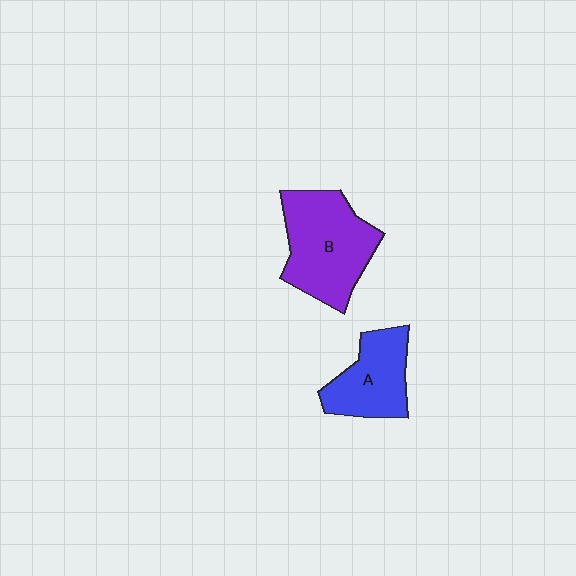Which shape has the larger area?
Shape B (purple).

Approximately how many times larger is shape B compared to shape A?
Approximately 1.4 times.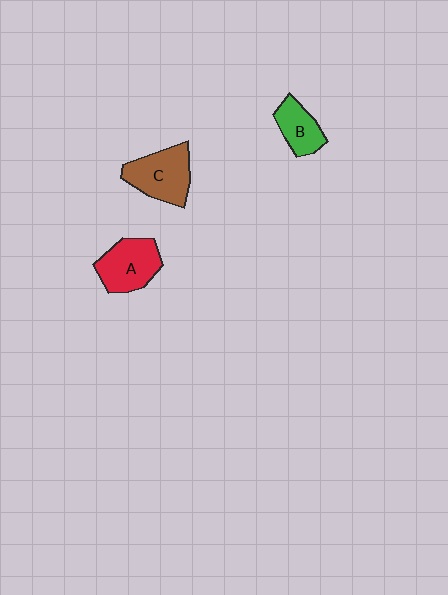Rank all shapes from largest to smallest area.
From largest to smallest: C (brown), A (red), B (green).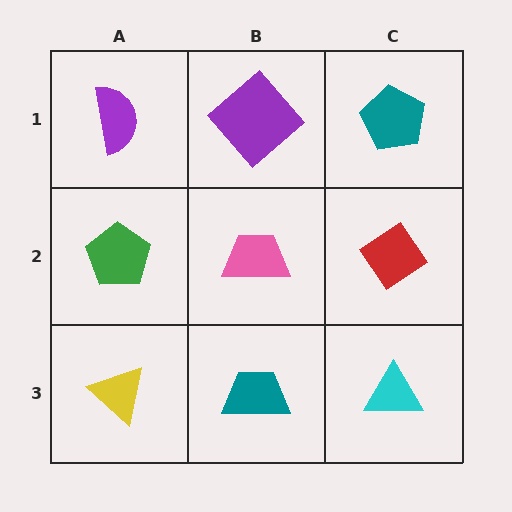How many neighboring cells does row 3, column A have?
2.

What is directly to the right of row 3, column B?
A cyan triangle.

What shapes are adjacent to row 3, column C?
A red diamond (row 2, column C), a teal trapezoid (row 3, column B).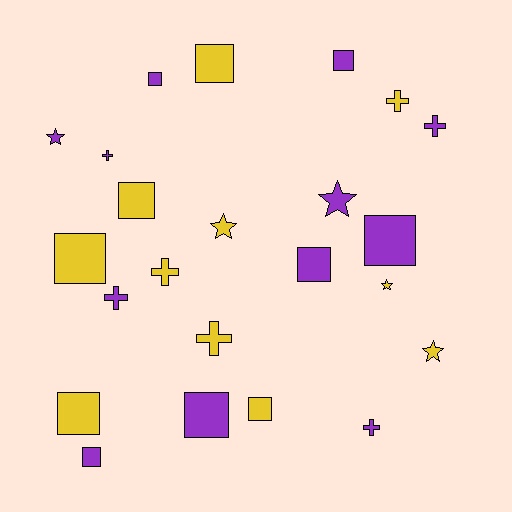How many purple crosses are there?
There are 4 purple crosses.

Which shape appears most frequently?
Square, with 11 objects.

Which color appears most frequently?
Purple, with 12 objects.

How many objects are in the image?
There are 23 objects.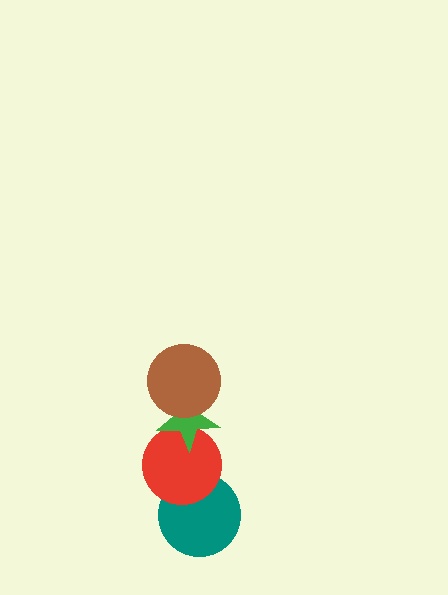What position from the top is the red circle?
The red circle is 3rd from the top.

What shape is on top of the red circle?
The green star is on top of the red circle.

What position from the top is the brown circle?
The brown circle is 1st from the top.